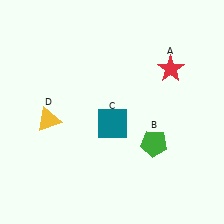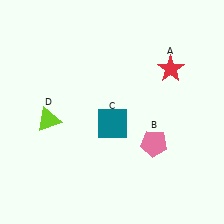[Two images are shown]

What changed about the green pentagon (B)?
In Image 1, B is green. In Image 2, it changed to pink.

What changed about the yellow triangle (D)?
In Image 1, D is yellow. In Image 2, it changed to lime.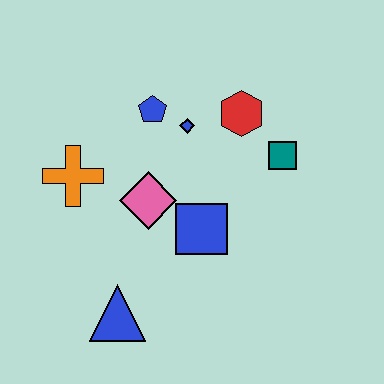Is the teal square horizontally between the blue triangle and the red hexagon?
No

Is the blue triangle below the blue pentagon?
Yes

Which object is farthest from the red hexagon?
The blue triangle is farthest from the red hexagon.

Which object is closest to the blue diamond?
The blue pentagon is closest to the blue diamond.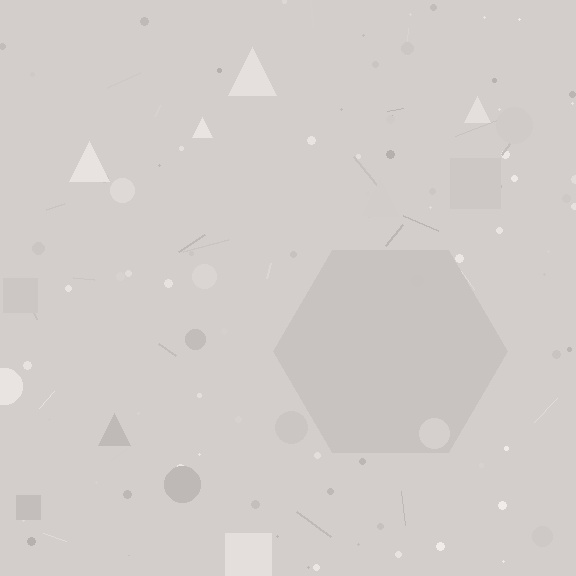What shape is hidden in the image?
A hexagon is hidden in the image.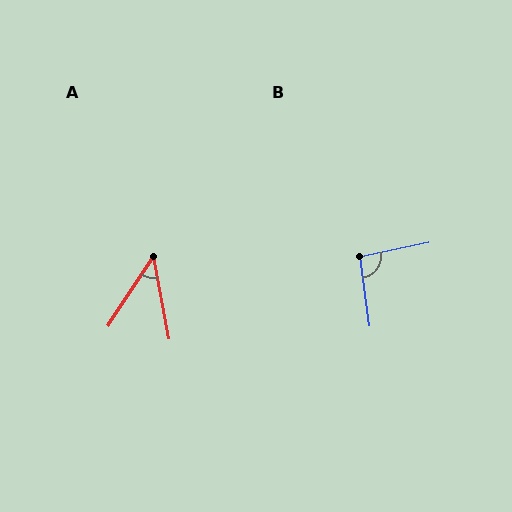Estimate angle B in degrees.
Approximately 94 degrees.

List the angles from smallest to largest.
A (44°), B (94°).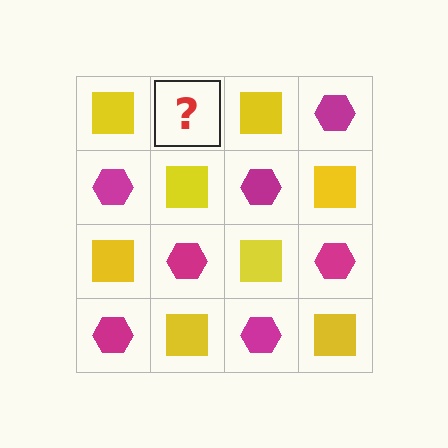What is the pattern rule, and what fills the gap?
The rule is that it alternates yellow square and magenta hexagon in a checkerboard pattern. The gap should be filled with a magenta hexagon.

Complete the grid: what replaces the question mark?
The question mark should be replaced with a magenta hexagon.